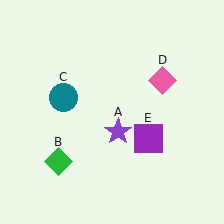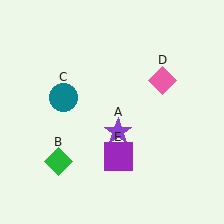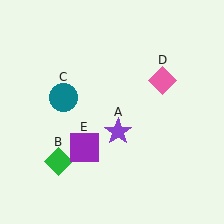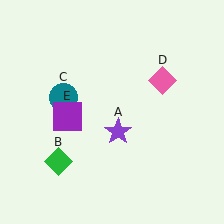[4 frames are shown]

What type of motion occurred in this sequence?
The purple square (object E) rotated clockwise around the center of the scene.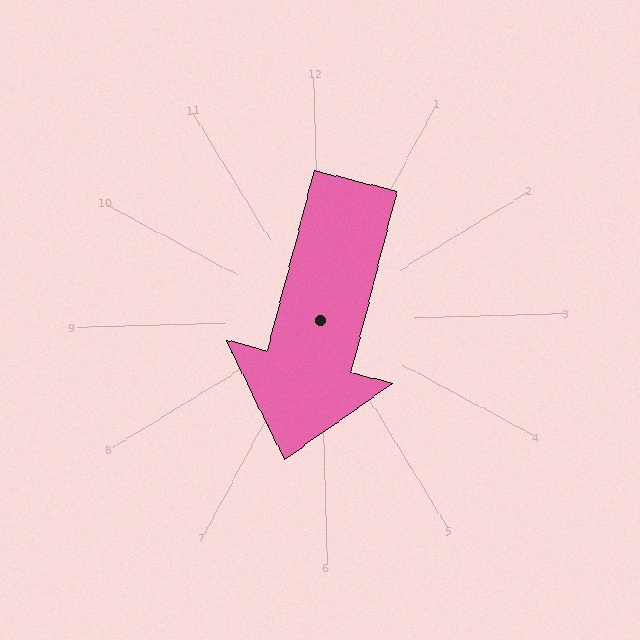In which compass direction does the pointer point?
South.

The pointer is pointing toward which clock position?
Roughly 7 o'clock.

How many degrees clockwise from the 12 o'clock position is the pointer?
Approximately 196 degrees.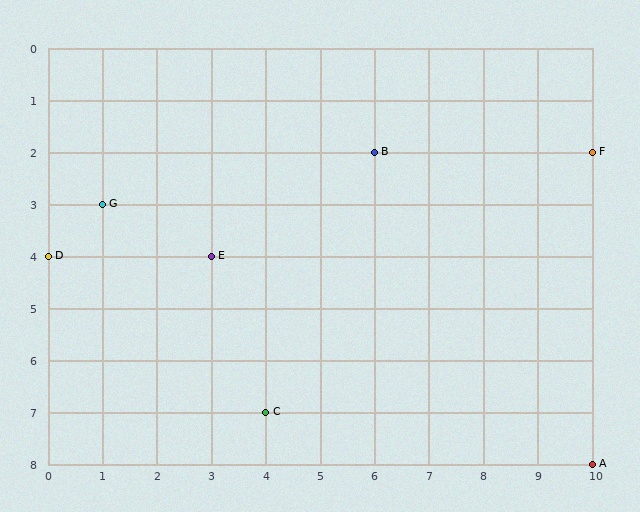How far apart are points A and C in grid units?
Points A and C are 6 columns and 1 row apart (about 6.1 grid units diagonally).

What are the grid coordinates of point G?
Point G is at grid coordinates (1, 3).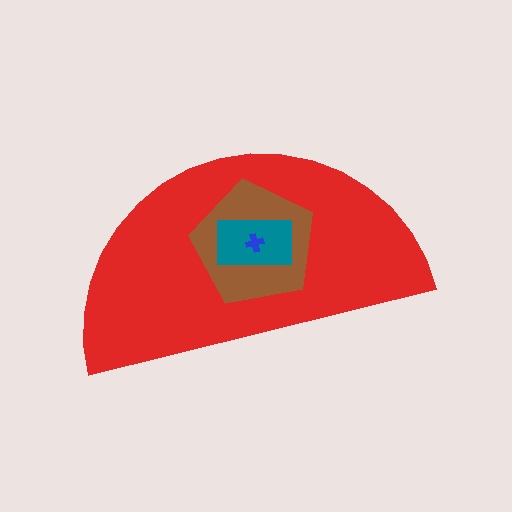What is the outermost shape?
The red semicircle.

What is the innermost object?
The blue cross.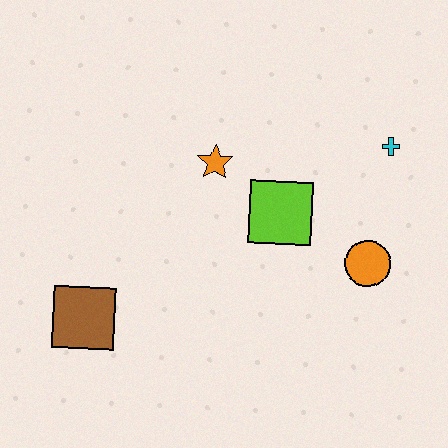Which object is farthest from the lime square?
The brown square is farthest from the lime square.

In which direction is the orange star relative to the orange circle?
The orange star is to the left of the orange circle.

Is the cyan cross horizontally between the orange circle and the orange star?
No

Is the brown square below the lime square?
Yes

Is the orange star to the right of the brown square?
Yes